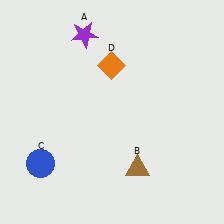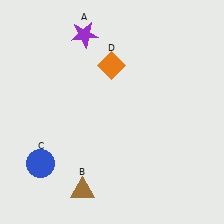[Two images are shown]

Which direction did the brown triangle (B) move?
The brown triangle (B) moved left.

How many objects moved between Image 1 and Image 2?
1 object moved between the two images.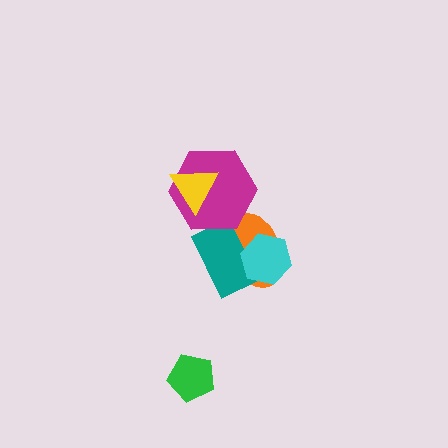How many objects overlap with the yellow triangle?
1 object overlaps with the yellow triangle.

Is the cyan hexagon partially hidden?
No, no other shape covers it.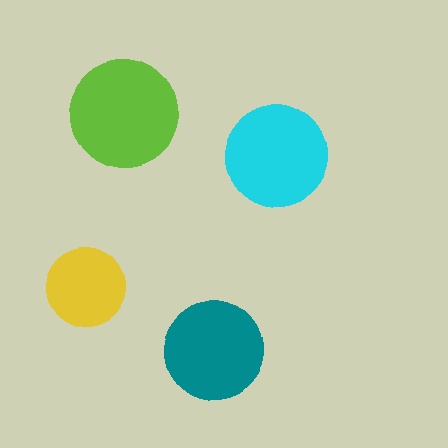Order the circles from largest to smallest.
the lime one, the cyan one, the teal one, the yellow one.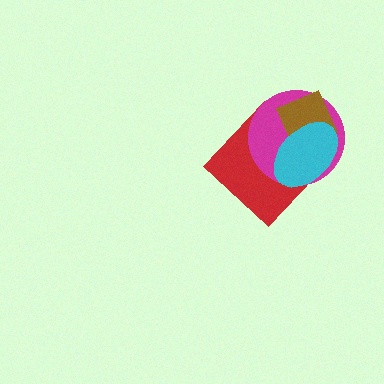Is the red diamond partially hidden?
Yes, it is partially covered by another shape.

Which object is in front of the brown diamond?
The cyan ellipse is in front of the brown diamond.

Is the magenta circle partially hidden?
Yes, it is partially covered by another shape.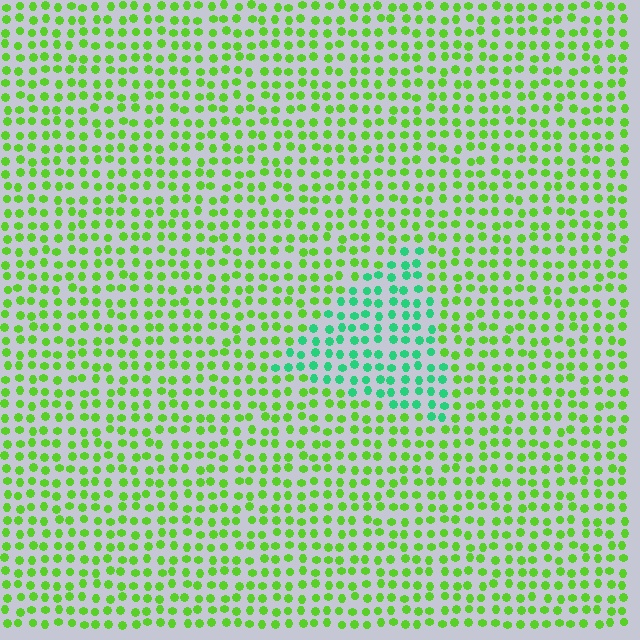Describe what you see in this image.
The image is filled with small lime elements in a uniform arrangement. A triangle-shaped region is visible where the elements are tinted to a slightly different hue, forming a subtle color boundary.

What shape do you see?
I see a triangle.